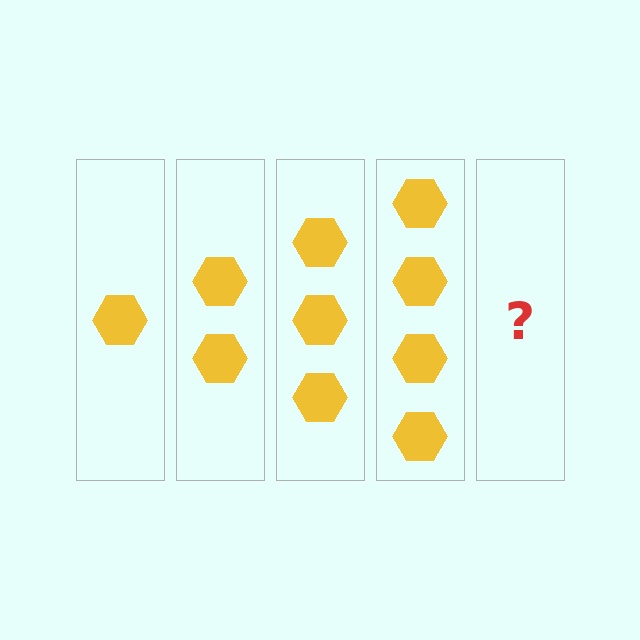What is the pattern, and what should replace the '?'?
The pattern is that each step adds one more hexagon. The '?' should be 5 hexagons.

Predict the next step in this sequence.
The next step is 5 hexagons.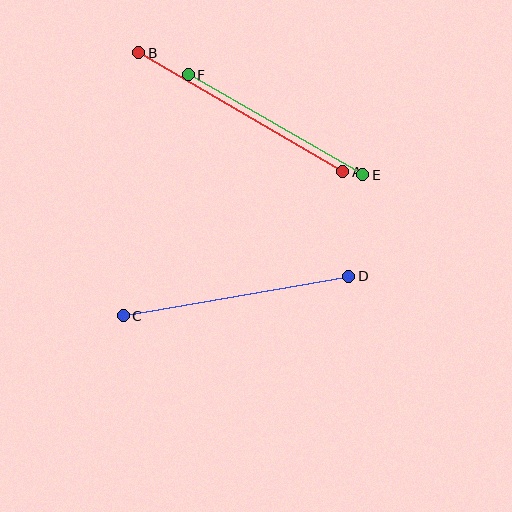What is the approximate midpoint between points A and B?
The midpoint is at approximately (241, 112) pixels.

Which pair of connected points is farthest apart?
Points A and B are farthest apart.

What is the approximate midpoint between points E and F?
The midpoint is at approximately (275, 125) pixels.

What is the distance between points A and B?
The distance is approximately 236 pixels.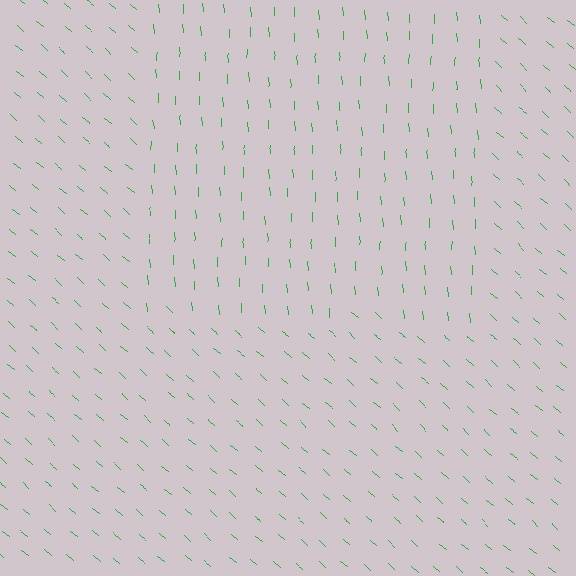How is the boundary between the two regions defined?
The boundary is defined purely by a change in line orientation (approximately 45 degrees difference). All lines are the same color and thickness.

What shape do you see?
I see a rectangle.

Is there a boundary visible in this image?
Yes, there is a texture boundary formed by a change in line orientation.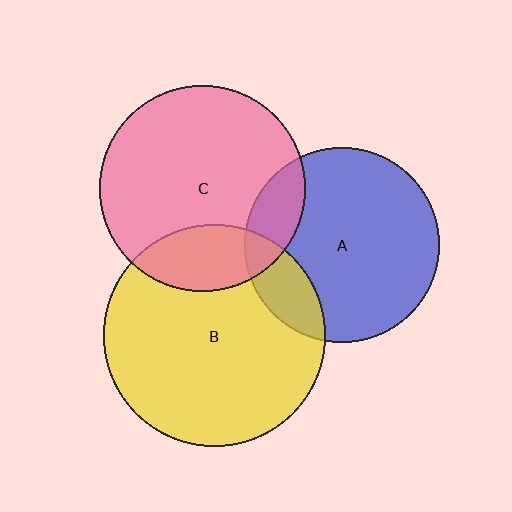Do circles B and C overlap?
Yes.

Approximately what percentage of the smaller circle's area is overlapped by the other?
Approximately 20%.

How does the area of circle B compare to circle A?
Approximately 1.3 times.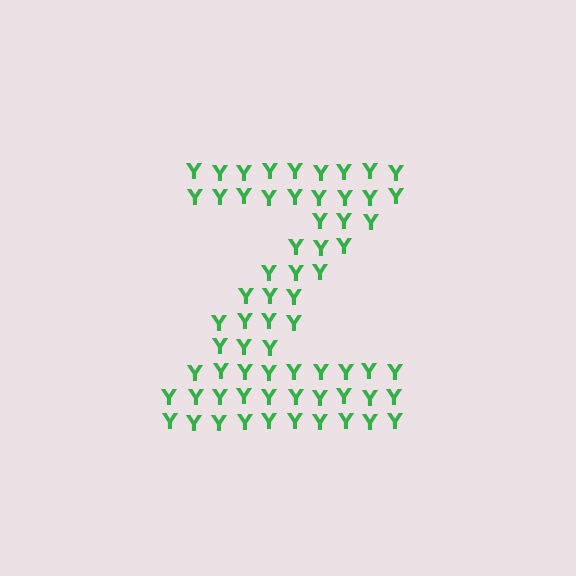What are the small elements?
The small elements are letter Y's.